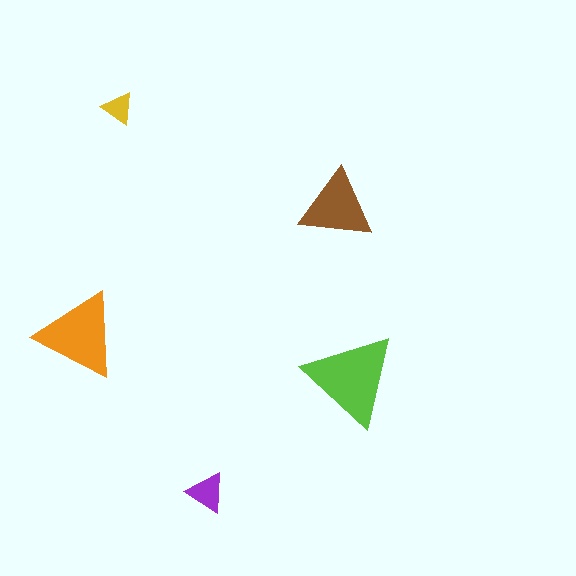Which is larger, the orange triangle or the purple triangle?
The orange one.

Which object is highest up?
The yellow triangle is topmost.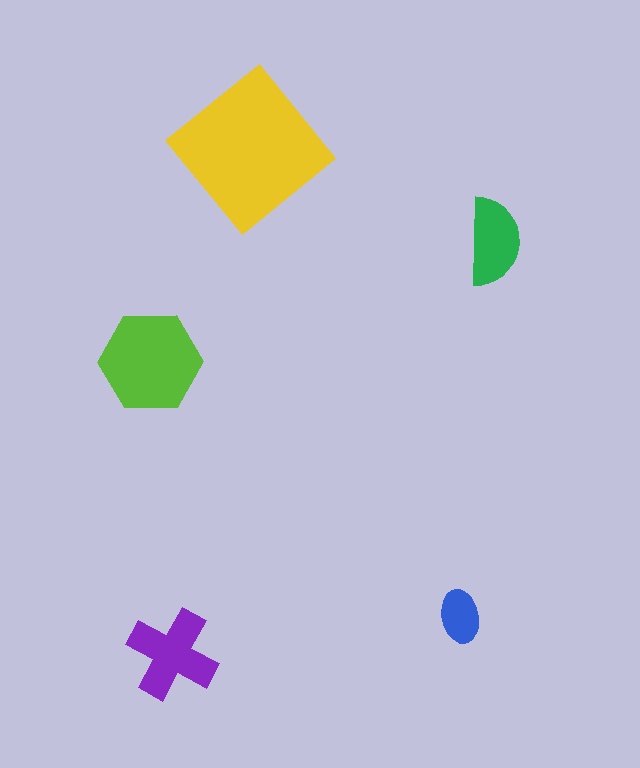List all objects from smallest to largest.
The blue ellipse, the green semicircle, the purple cross, the lime hexagon, the yellow diamond.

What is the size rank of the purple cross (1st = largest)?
3rd.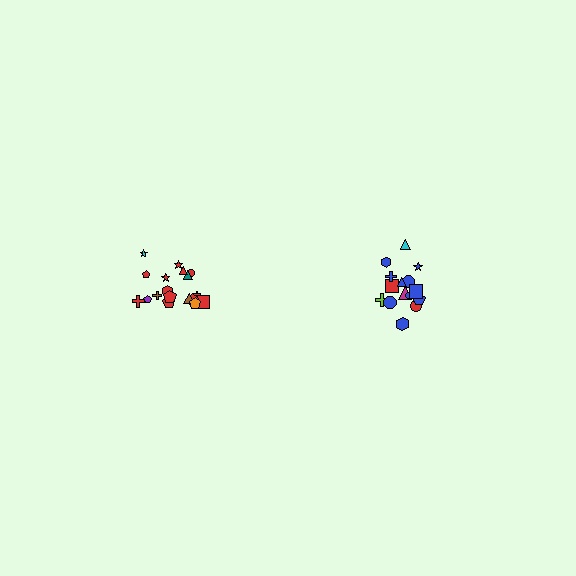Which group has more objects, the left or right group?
The left group.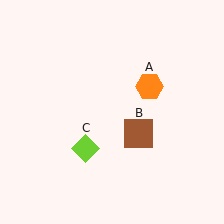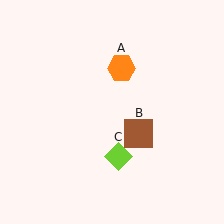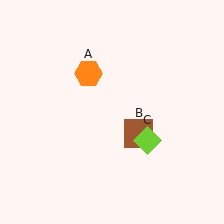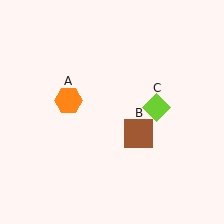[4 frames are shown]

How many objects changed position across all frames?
2 objects changed position: orange hexagon (object A), lime diamond (object C).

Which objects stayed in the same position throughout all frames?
Brown square (object B) remained stationary.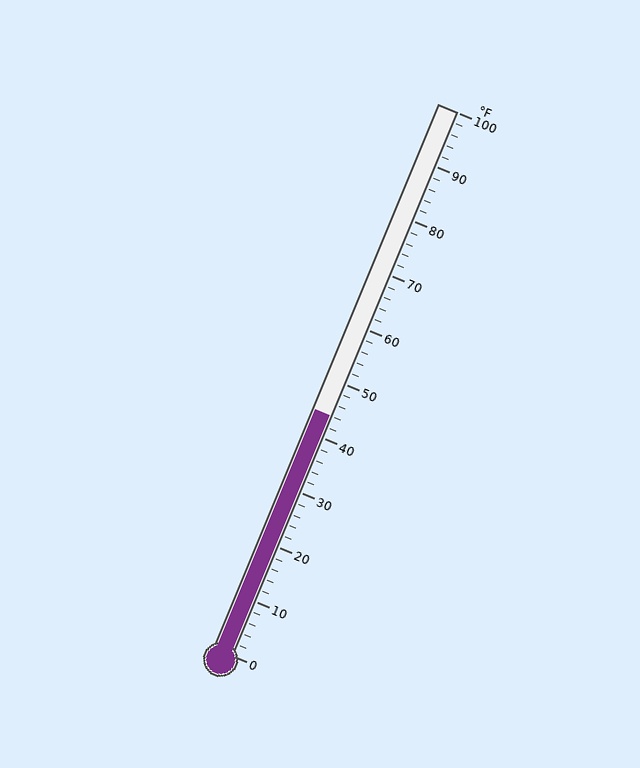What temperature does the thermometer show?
The thermometer shows approximately 44°F.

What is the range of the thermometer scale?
The thermometer scale ranges from 0°F to 100°F.